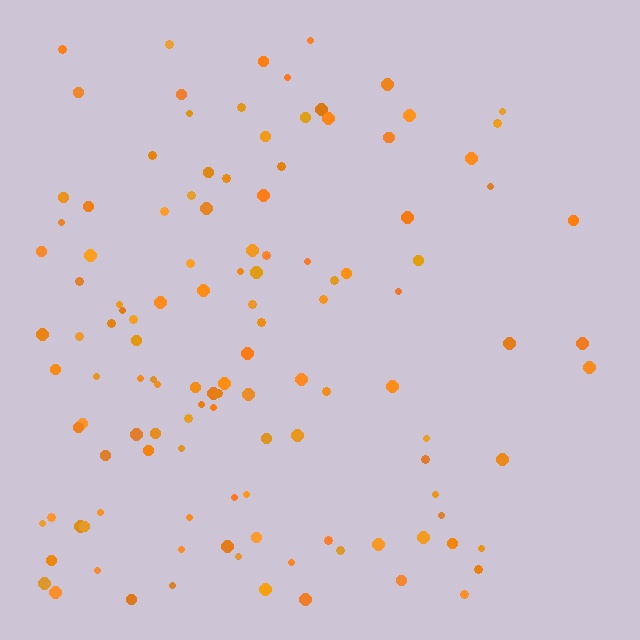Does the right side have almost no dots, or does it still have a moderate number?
Still a moderate number, just noticeably fewer than the left.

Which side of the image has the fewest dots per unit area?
The right.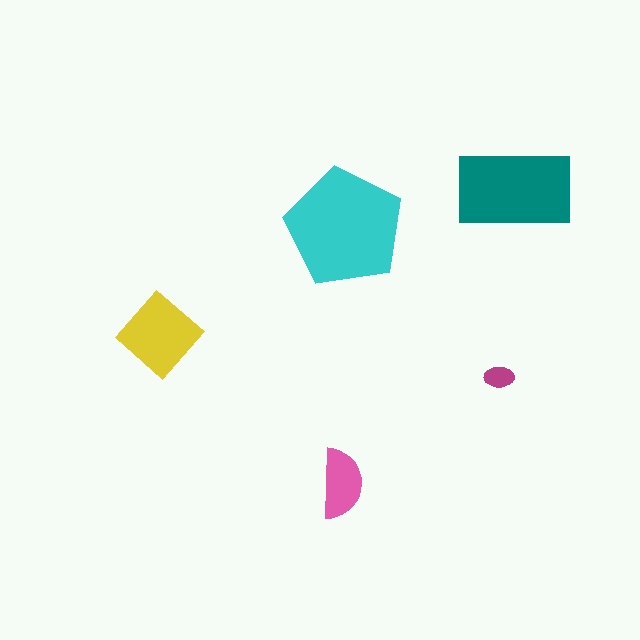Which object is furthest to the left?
The yellow diamond is leftmost.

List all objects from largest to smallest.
The cyan pentagon, the teal rectangle, the yellow diamond, the pink semicircle, the magenta ellipse.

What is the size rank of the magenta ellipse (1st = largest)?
5th.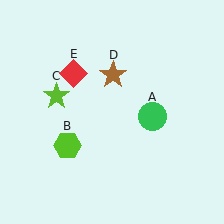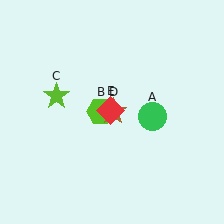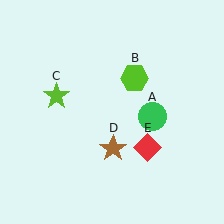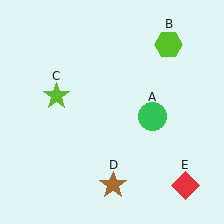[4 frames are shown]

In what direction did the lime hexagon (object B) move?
The lime hexagon (object B) moved up and to the right.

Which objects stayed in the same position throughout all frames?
Green circle (object A) and lime star (object C) remained stationary.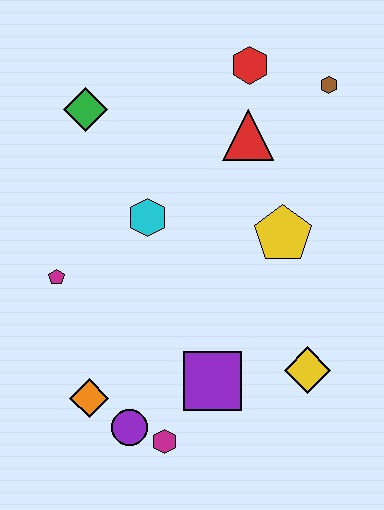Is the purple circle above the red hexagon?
No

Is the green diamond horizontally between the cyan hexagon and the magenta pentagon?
Yes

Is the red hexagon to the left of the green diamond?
No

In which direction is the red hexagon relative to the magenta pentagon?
The red hexagon is above the magenta pentagon.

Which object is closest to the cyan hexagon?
The magenta pentagon is closest to the cyan hexagon.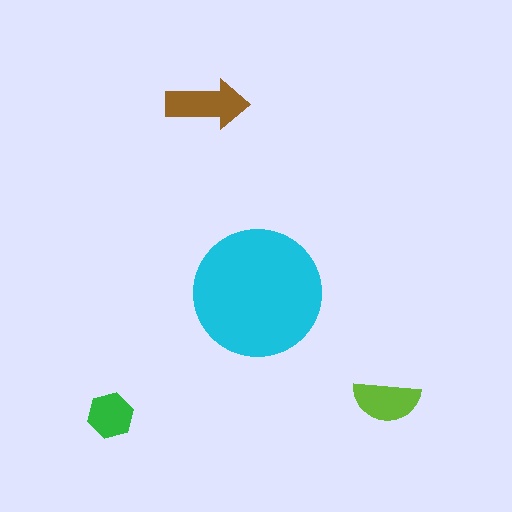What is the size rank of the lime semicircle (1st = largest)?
3rd.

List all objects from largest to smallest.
The cyan circle, the brown arrow, the lime semicircle, the green hexagon.